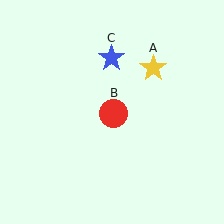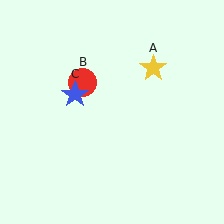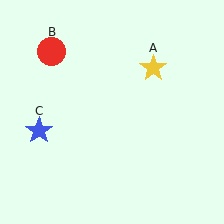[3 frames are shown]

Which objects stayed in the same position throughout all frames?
Yellow star (object A) remained stationary.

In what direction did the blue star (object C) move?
The blue star (object C) moved down and to the left.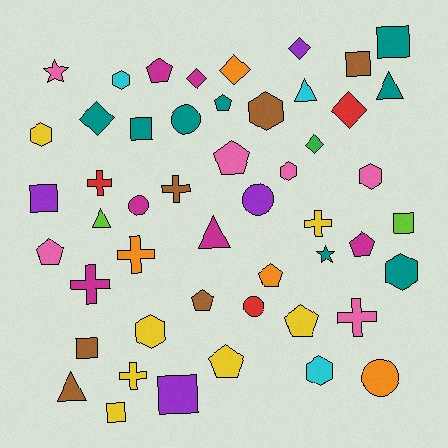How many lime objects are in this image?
There are 2 lime objects.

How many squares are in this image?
There are 8 squares.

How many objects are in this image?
There are 50 objects.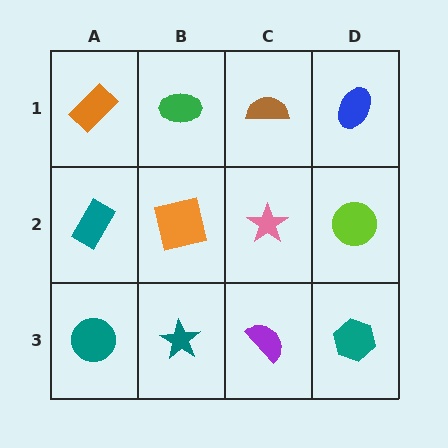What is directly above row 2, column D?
A blue ellipse.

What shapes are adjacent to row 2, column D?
A blue ellipse (row 1, column D), a teal hexagon (row 3, column D), a pink star (row 2, column C).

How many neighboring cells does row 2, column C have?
4.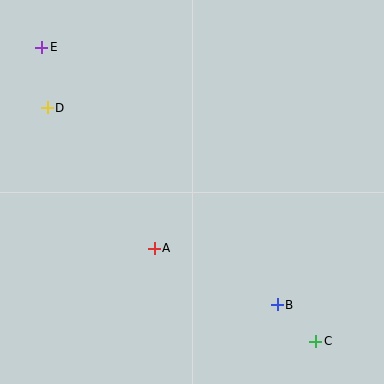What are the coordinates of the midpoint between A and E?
The midpoint between A and E is at (98, 148).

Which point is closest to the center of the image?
Point A at (154, 248) is closest to the center.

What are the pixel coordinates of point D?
Point D is at (47, 108).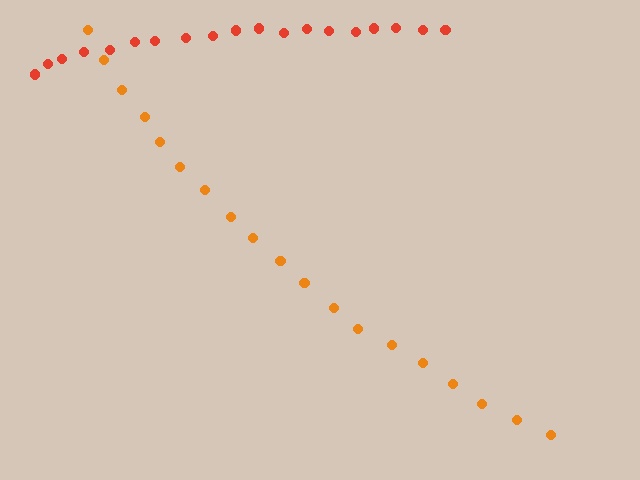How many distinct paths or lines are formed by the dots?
There are 2 distinct paths.